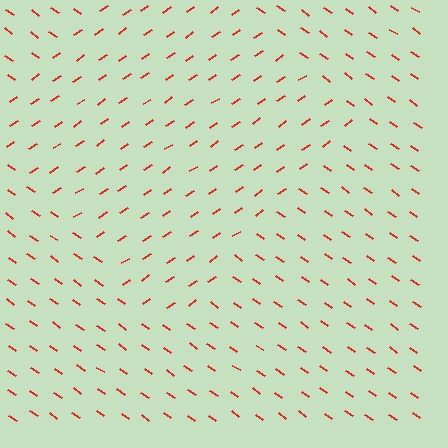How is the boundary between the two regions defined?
The boundary is defined purely by a change in line orientation (approximately 70 degrees difference). All lines are the same color and thickness.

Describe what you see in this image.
The image is filled with small red line segments. A diamond region in the image has lines oriented differently from the surrounding lines, creating a visible texture boundary.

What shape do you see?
I see a diamond.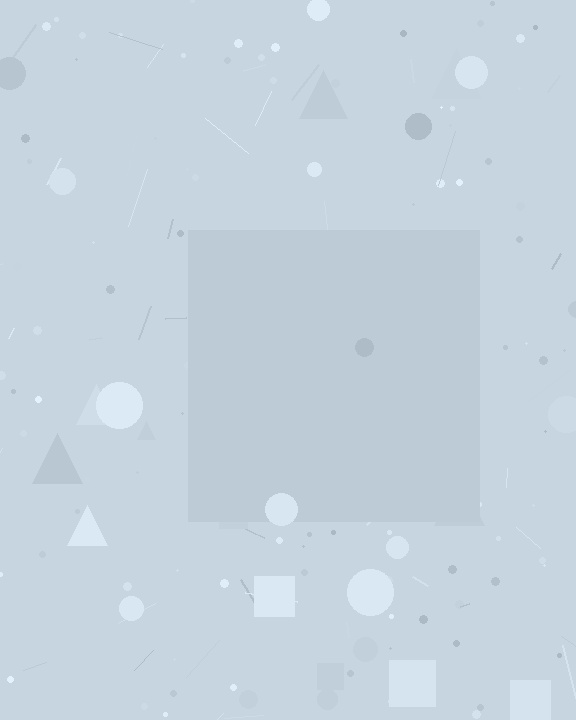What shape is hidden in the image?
A square is hidden in the image.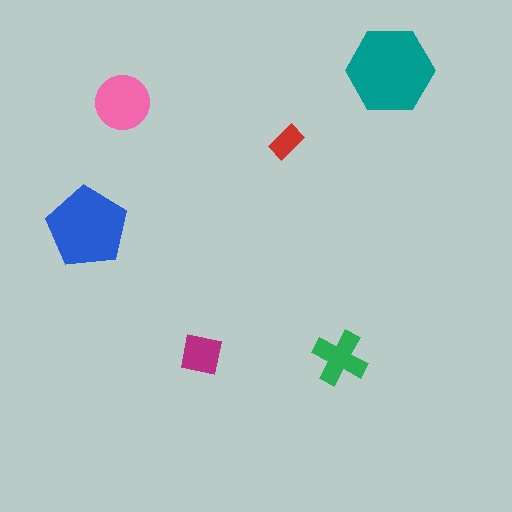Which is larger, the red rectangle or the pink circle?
The pink circle.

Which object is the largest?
The teal hexagon.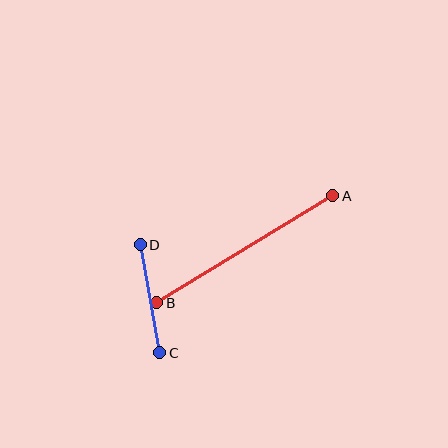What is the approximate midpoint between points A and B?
The midpoint is at approximately (245, 249) pixels.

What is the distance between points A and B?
The distance is approximately 206 pixels.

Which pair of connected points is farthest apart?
Points A and B are farthest apart.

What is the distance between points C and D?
The distance is approximately 110 pixels.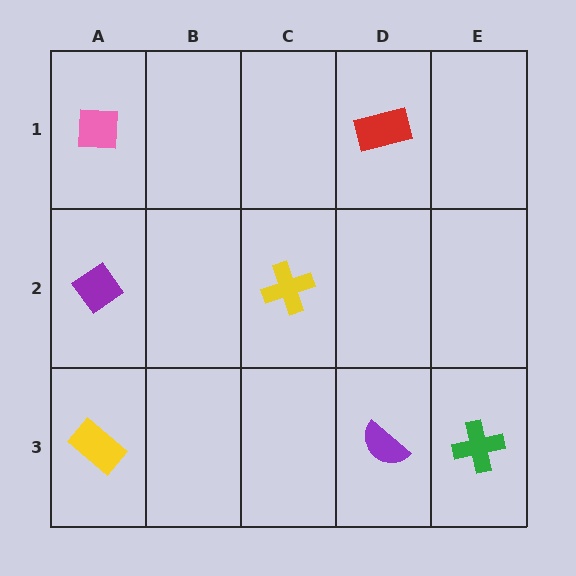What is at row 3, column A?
A yellow rectangle.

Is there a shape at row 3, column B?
No, that cell is empty.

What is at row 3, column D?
A purple semicircle.